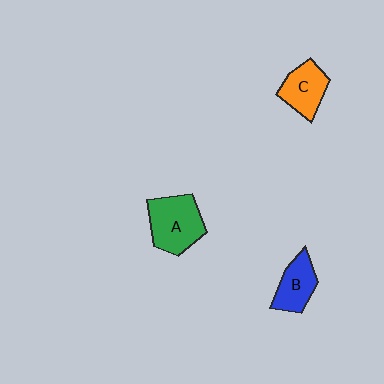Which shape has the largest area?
Shape A (green).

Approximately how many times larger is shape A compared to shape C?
Approximately 1.4 times.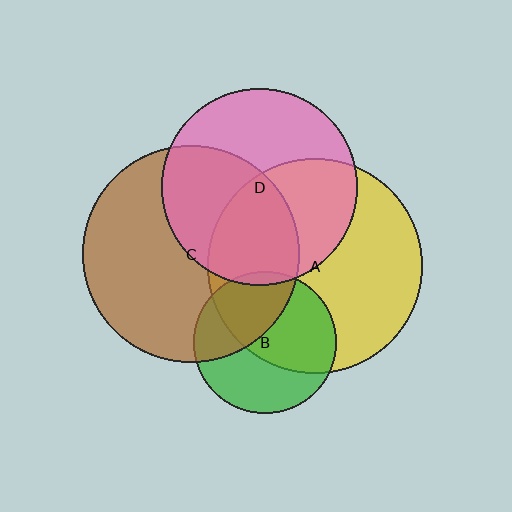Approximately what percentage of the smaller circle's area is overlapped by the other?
Approximately 45%.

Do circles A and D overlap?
Yes.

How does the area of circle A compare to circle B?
Approximately 2.3 times.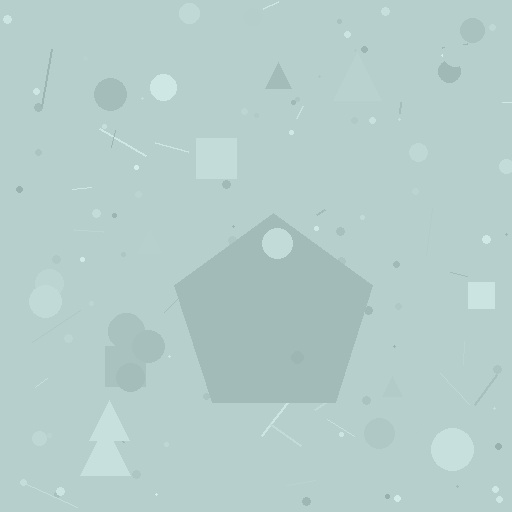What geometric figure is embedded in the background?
A pentagon is embedded in the background.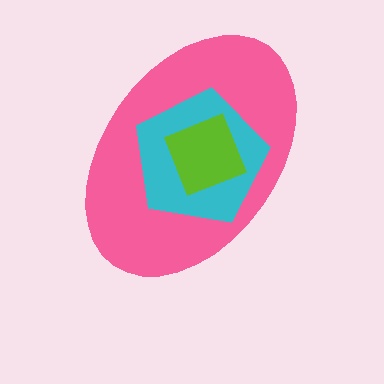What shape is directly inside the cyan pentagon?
The lime diamond.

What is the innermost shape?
The lime diamond.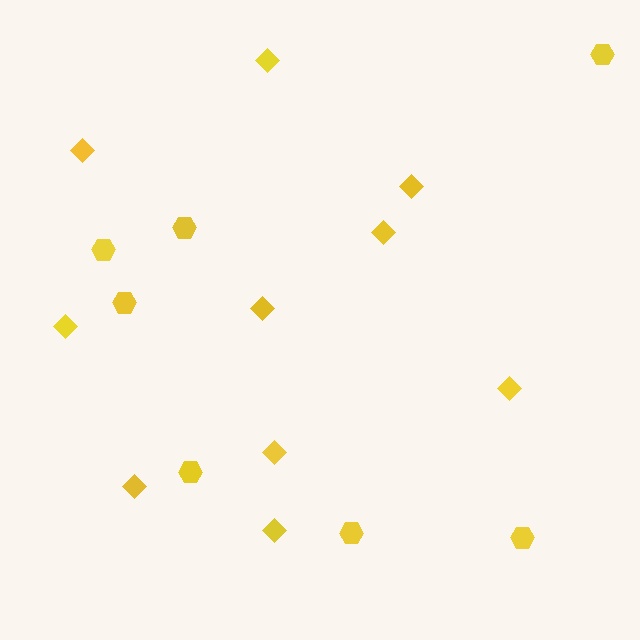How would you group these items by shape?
There are 2 groups: one group of hexagons (7) and one group of diamonds (10).